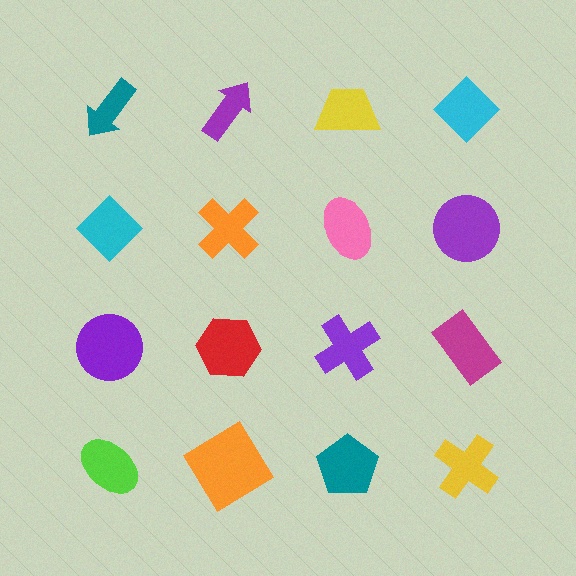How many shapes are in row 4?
4 shapes.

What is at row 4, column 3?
A teal pentagon.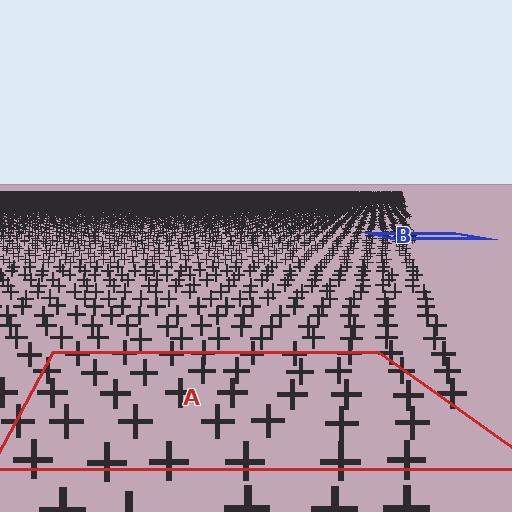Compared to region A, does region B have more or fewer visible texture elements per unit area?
Region B has more texture elements per unit area — they are packed more densely because it is farther away.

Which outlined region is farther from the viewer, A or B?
Region B is farther from the viewer — the texture elements inside it appear smaller and more densely packed.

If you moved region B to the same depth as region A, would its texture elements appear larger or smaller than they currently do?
They would appear larger. At a closer depth, the same texture elements are projected at a bigger on-screen size.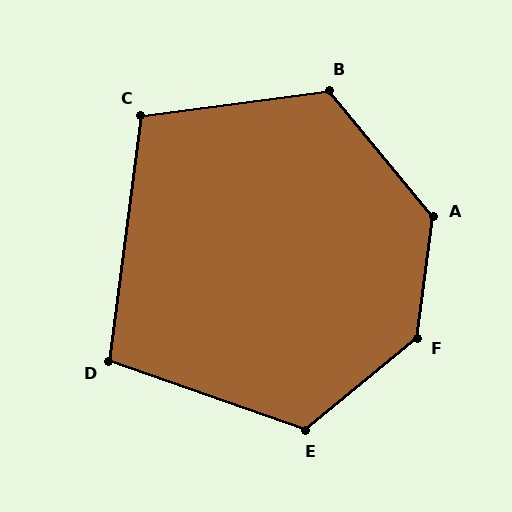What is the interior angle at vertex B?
Approximately 122 degrees (obtuse).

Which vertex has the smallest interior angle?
D, at approximately 102 degrees.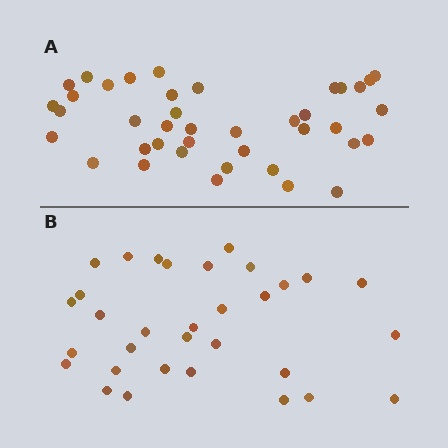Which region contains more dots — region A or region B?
Region A (the top region) has more dots.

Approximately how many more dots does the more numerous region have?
Region A has roughly 8 or so more dots than region B.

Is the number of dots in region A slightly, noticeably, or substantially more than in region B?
Region A has noticeably more, but not dramatically so. The ratio is roughly 1.2 to 1.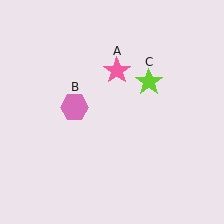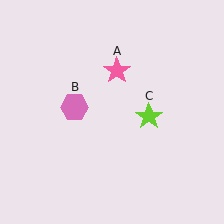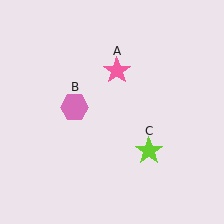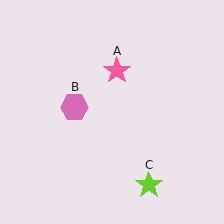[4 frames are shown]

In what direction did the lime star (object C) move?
The lime star (object C) moved down.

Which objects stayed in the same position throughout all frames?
Pink star (object A) and pink hexagon (object B) remained stationary.